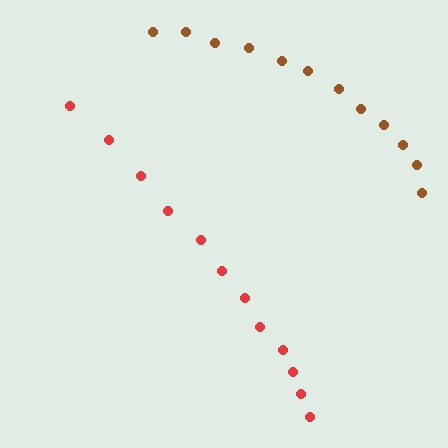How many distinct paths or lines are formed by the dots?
There are 2 distinct paths.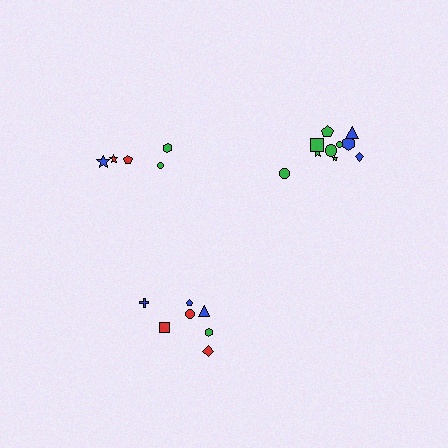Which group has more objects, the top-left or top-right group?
The top-right group.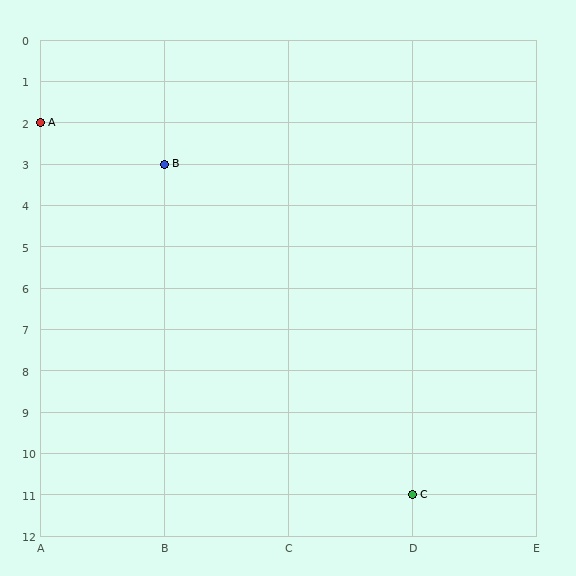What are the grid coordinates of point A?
Point A is at grid coordinates (A, 2).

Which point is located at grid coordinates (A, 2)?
Point A is at (A, 2).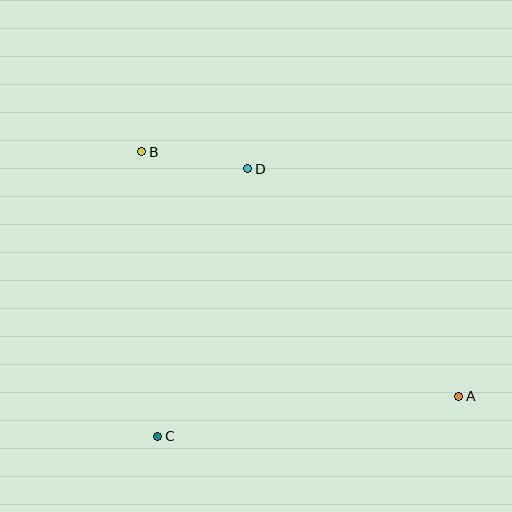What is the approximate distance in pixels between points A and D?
The distance between A and D is approximately 311 pixels.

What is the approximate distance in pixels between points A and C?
The distance between A and C is approximately 304 pixels.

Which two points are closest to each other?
Points B and D are closest to each other.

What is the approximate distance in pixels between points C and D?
The distance between C and D is approximately 282 pixels.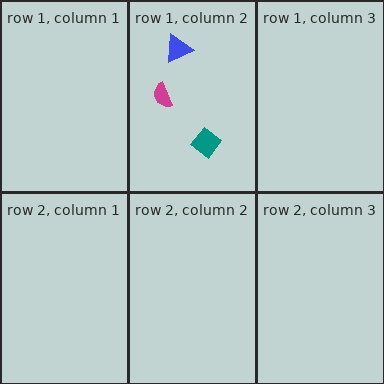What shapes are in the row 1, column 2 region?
The blue triangle, the teal diamond, the magenta semicircle.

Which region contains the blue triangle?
The row 1, column 2 region.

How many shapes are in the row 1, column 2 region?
3.